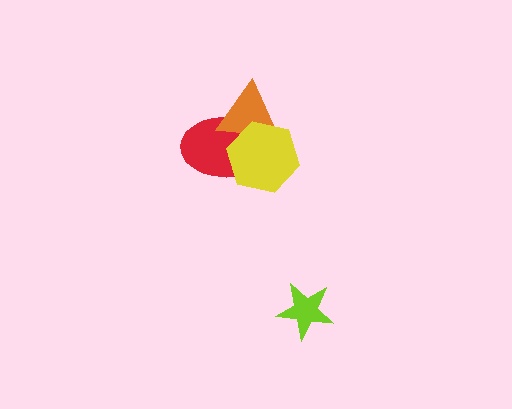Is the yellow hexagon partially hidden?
No, no other shape covers it.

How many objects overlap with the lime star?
0 objects overlap with the lime star.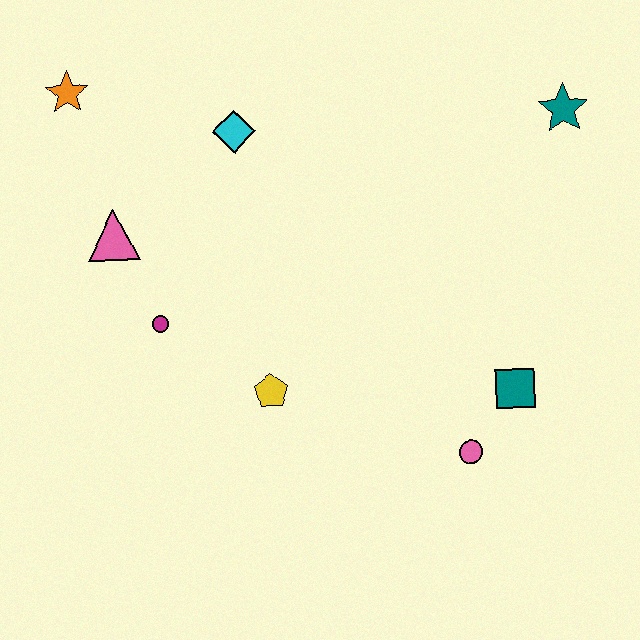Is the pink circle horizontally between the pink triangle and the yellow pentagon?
No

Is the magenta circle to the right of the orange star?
Yes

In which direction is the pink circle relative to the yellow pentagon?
The pink circle is to the right of the yellow pentagon.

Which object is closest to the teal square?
The pink circle is closest to the teal square.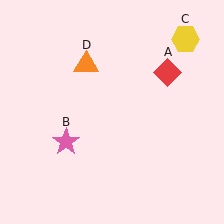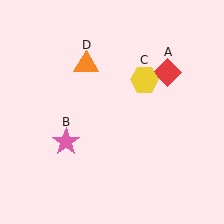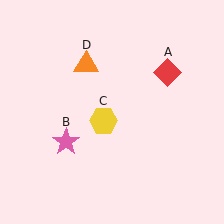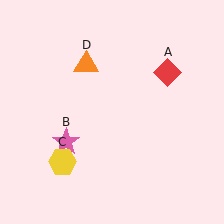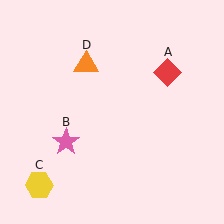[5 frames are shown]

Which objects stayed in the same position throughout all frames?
Red diamond (object A) and pink star (object B) and orange triangle (object D) remained stationary.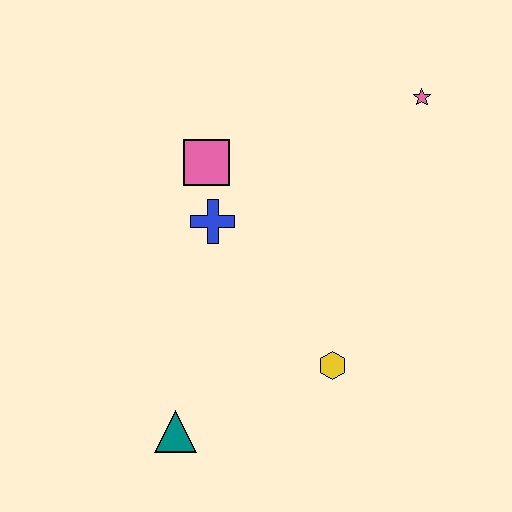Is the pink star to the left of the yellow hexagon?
No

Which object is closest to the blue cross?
The pink square is closest to the blue cross.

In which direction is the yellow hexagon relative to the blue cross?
The yellow hexagon is below the blue cross.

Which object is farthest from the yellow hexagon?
The pink star is farthest from the yellow hexagon.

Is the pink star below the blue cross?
No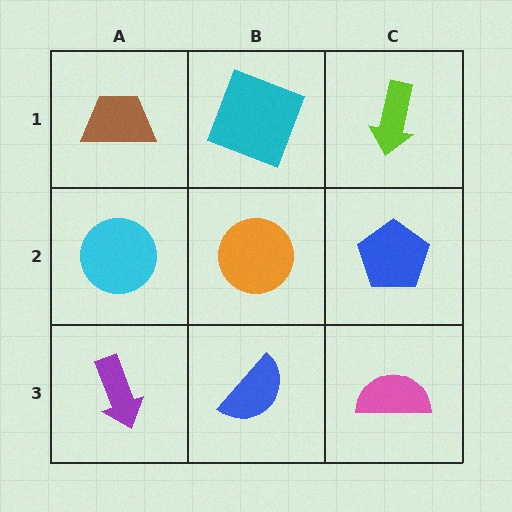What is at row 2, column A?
A cyan circle.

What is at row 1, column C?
A lime arrow.